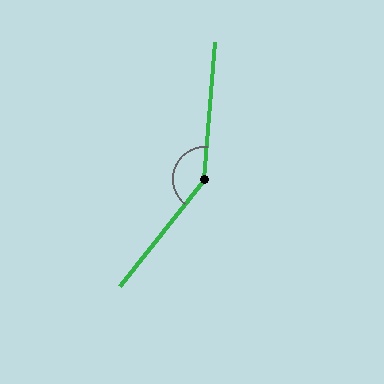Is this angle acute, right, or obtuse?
It is obtuse.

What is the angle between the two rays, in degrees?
Approximately 146 degrees.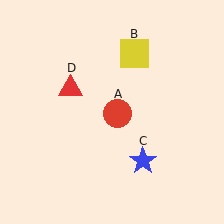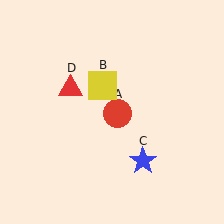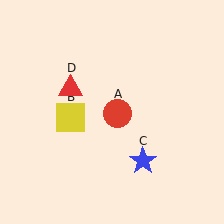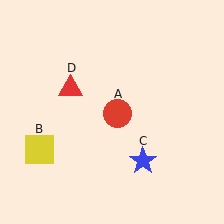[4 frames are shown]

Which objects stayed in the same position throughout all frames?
Red circle (object A) and blue star (object C) and red triangle (object D) remained stationary.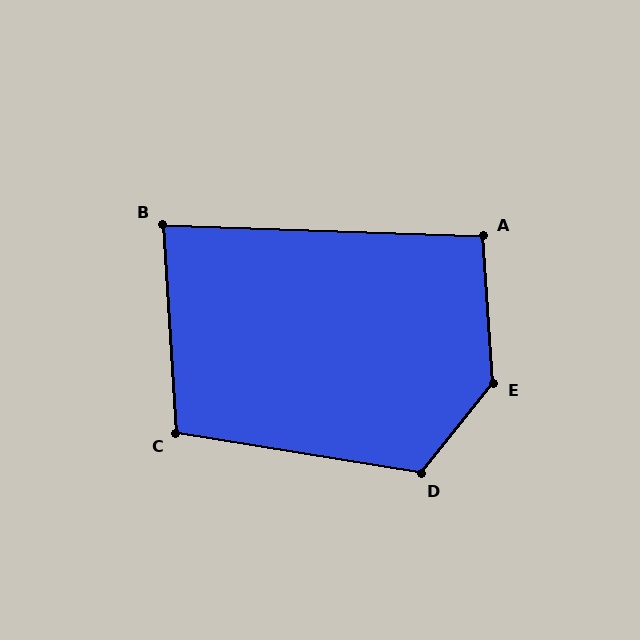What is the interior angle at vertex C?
Approximately 103 degrees (obtuse).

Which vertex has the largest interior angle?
E, at approximately 138 degrees.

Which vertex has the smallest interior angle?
B, at approximately 85 degrees.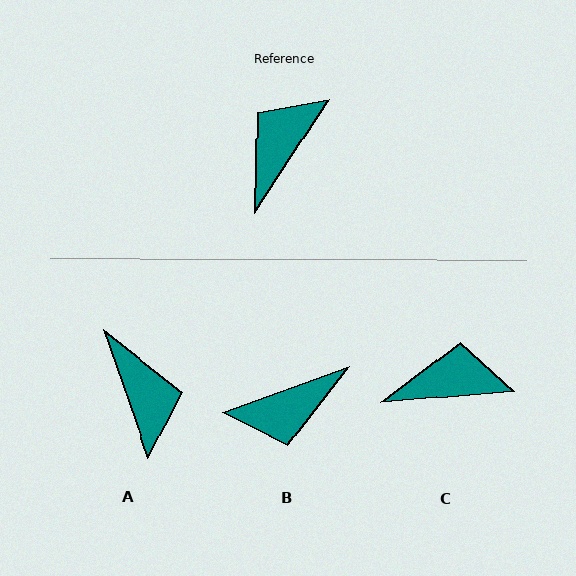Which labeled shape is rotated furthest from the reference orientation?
B, about 143 degrees away.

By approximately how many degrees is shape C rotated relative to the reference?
Approximately 52 degrees clockwise.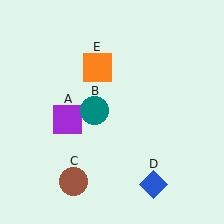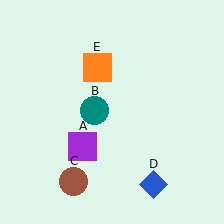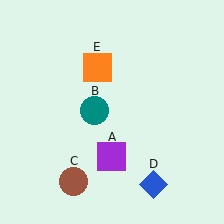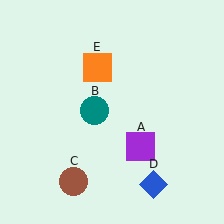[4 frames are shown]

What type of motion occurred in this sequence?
The purple square (object A) rotated counterclockwise around the center of the scene.